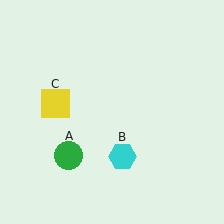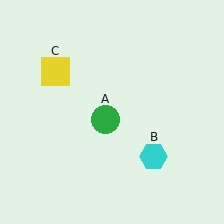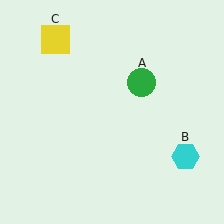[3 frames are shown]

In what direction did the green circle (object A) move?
The green circle (object A) moved up and to the right.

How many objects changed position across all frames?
3 objects changed position: green circle (object A), cyan hexagon (object B), yellow square (object C).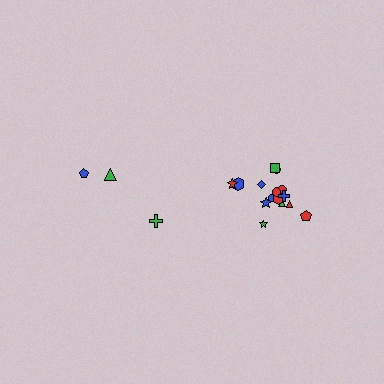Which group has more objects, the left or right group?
The right group.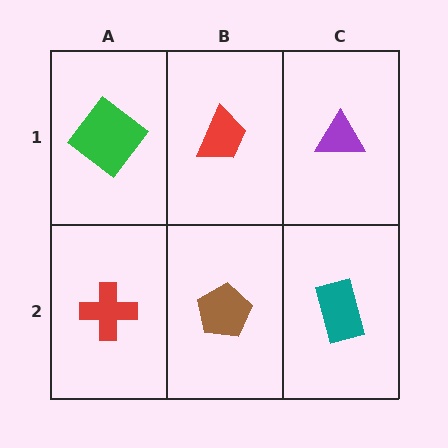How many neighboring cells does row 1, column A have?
2.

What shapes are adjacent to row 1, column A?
A red cross (row 2, column A), a red trapezoid (row 1, column B).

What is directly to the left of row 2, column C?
A brown pentagon.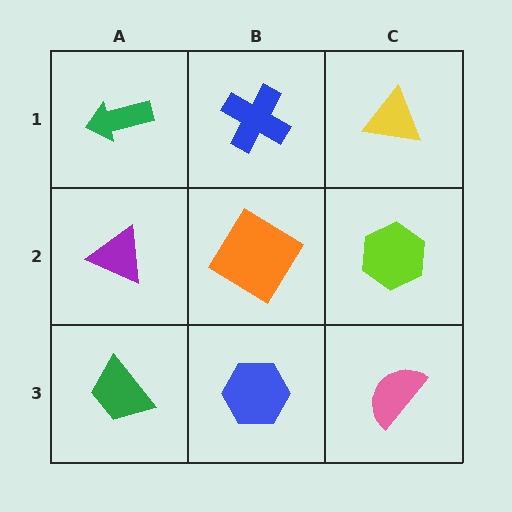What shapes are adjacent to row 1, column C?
A lime hexagon (row 2, column C), a blue cross (row 1, column B).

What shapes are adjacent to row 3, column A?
A purple triangle (row 2, column A), a blue hexagon (row 3, column B).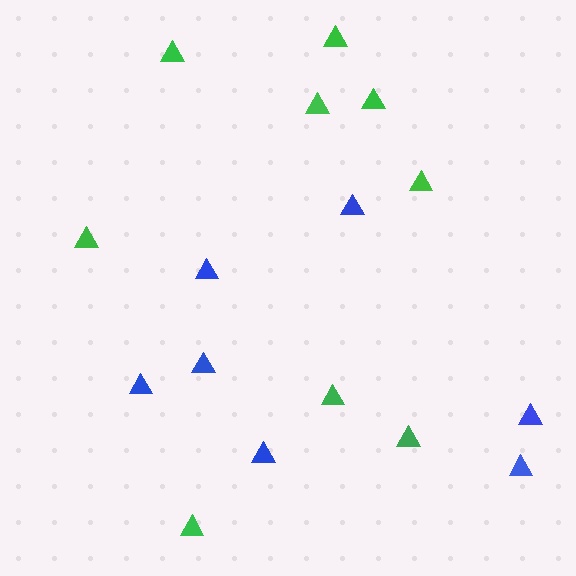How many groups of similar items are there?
There are 2 groups: one group of blue triangles (7) and one group of green triangles (9).